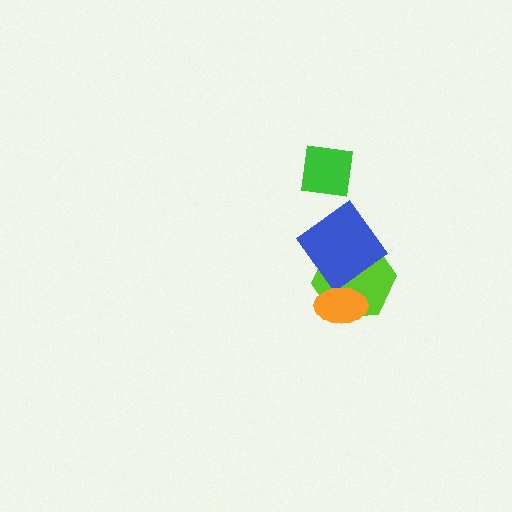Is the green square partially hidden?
No, no other shape covers it.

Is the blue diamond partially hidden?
Yes, it is partially covered by another shape.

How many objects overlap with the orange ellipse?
2 objects overlap with the orange ellipse.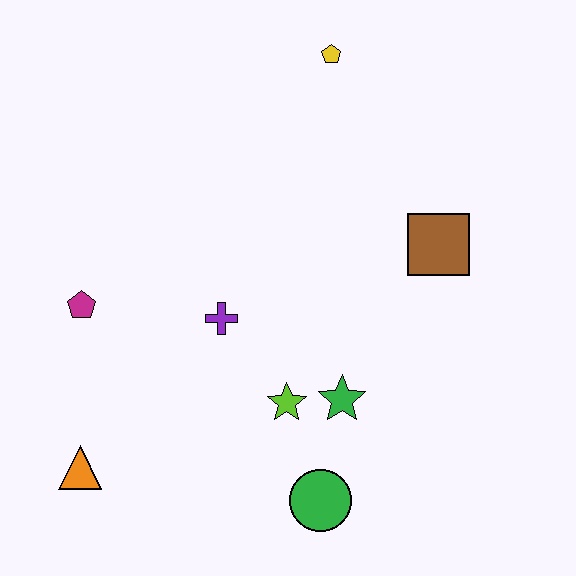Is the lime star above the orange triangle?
Yes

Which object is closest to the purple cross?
The lime star is closest to the purple cross.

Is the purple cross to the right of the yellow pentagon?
No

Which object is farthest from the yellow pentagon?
The orange triangle is farthest from the yellow pentagon.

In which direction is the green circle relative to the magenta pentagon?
The green circle is to the right of the magenta pentagon.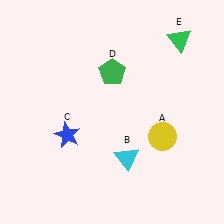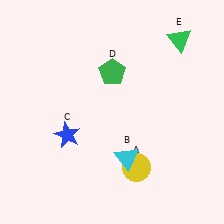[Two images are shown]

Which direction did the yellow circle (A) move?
The yellow circle (A) moved down.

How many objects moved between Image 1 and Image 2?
1 object moved between the two images.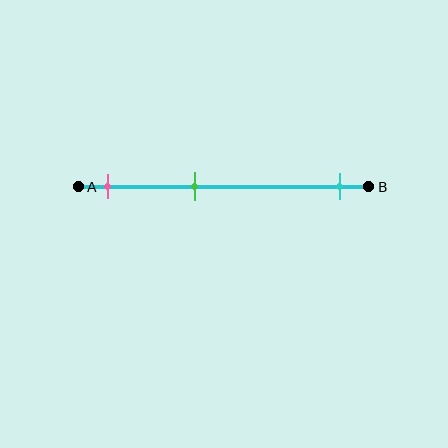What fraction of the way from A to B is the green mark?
The green mark is approximately 40% (0.4) of the way from A to B.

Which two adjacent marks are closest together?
The pink and green marks are the closest adjacent pair.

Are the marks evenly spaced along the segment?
No, the marks are not evenly spaced.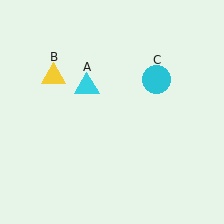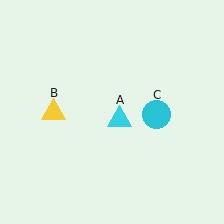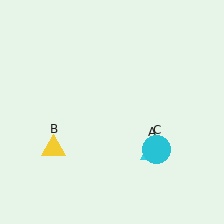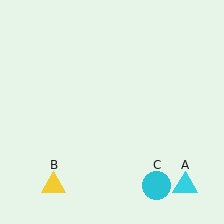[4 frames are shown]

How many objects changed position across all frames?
3 objects changed position: cyan triangle (object A), yellow triangle (object B), cyan circle (object C).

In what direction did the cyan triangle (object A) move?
The cyan triangle (object A) moved down and to the right.